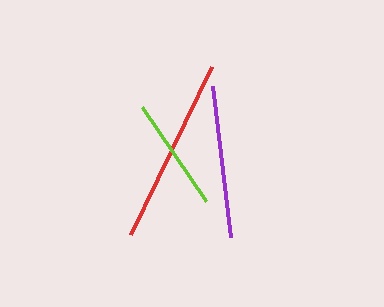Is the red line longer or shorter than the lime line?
The red line is longer than the lime line.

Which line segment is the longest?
The red line is the longest at approximately 187 pixels.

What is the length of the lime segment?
The lime segment is approximately 114 pixels long.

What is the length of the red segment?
The red segment is approximately 187 pixels long.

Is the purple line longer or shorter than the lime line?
The purple line is longer than the lime line.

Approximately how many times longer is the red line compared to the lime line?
The red line is approximately 1.6 times the length of the lime line.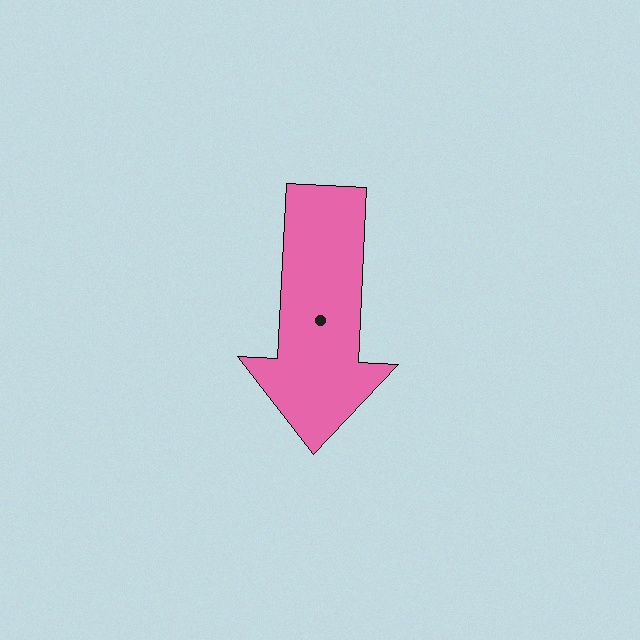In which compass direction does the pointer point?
South.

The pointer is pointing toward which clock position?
Roughly 6 o'clock.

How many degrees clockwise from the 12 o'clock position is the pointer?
Approximately 183 degrees.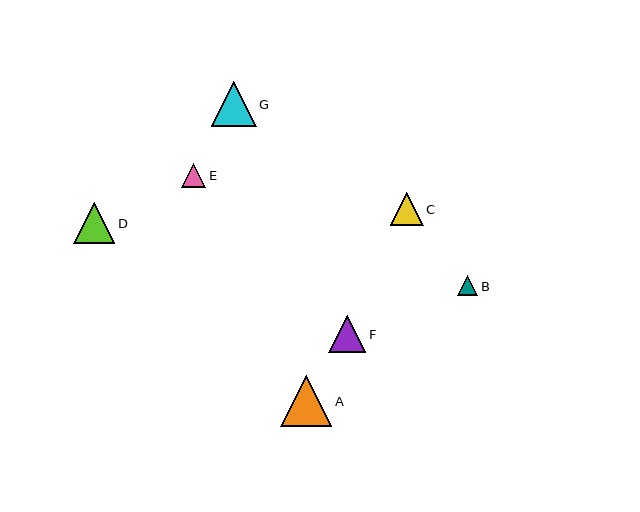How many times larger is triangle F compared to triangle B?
Triangle F is approximately 1.8 times the size of triangle B.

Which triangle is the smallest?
Triangle B is the smallest with a size of approximately 21 pixels.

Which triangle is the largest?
Triangle A is the largest with a size of approximately 51 pixels.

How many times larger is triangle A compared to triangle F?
Triangle A is approximately 1.4 times the size of triangle F.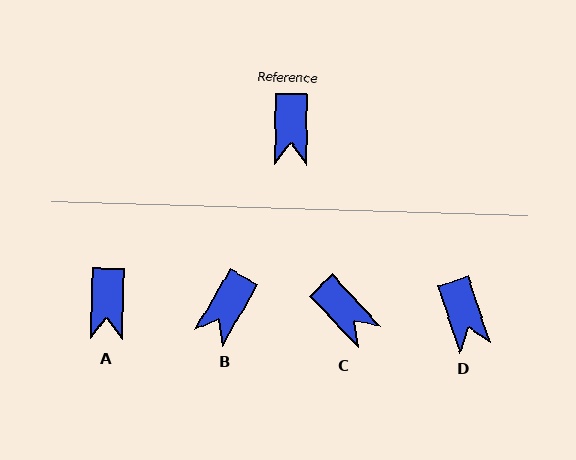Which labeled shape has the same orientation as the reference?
A.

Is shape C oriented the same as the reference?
No, it is off by about 44 degrees.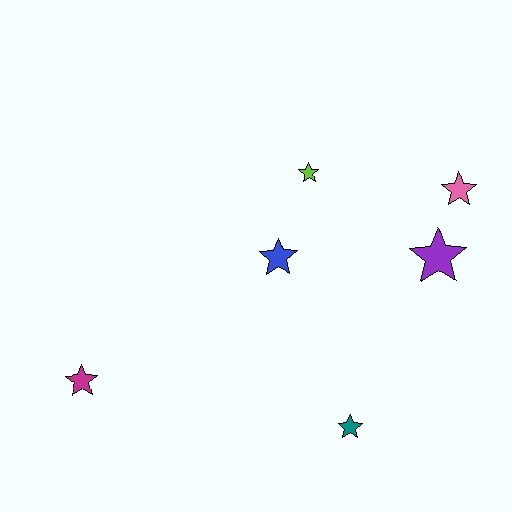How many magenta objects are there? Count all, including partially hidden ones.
There is 1 magenta object.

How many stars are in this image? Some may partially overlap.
There are 6 stars.